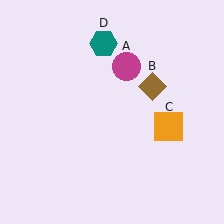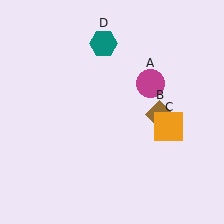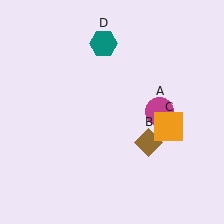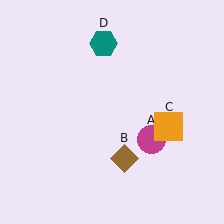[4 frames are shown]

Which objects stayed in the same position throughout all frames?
Orange square (object C) and teal hexagon (object D) remained stationary.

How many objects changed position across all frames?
2 objects changed position: magenta circle (object A), brown diamond (object B).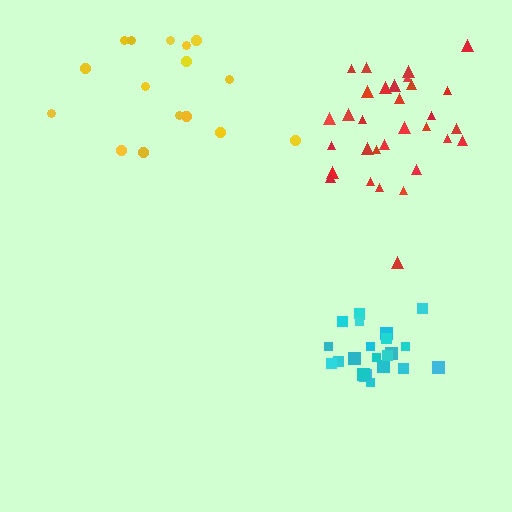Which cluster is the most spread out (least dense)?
Yellow.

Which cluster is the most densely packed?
Cyan.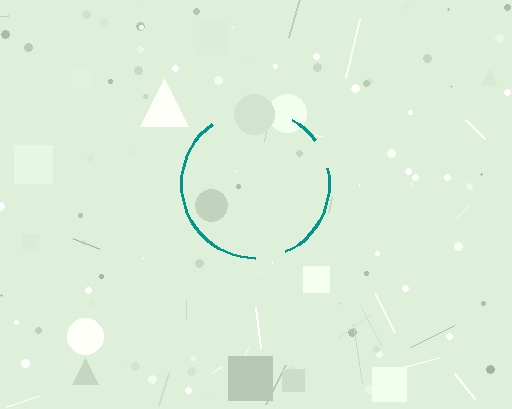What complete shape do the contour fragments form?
The contour fragments form a circle.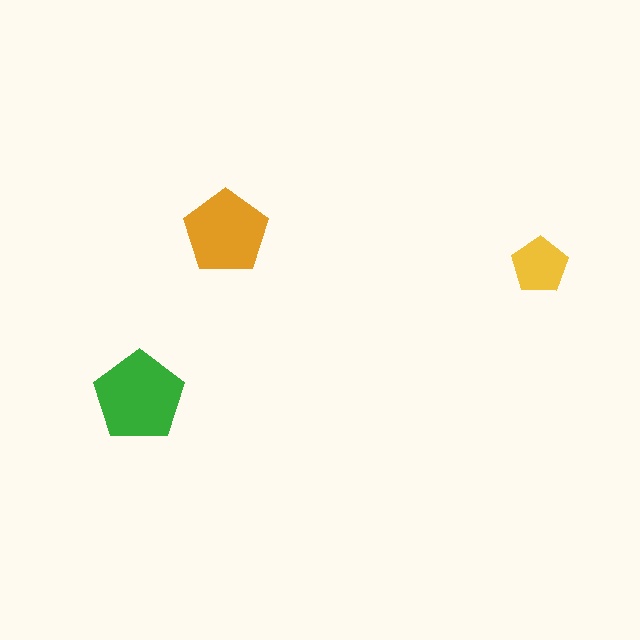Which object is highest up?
The orange pentagon is topmost.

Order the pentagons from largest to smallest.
the green one, the orange one, the yellow one.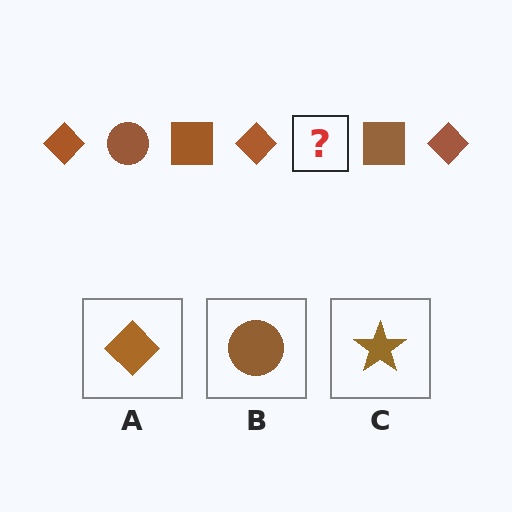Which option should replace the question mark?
Option B.